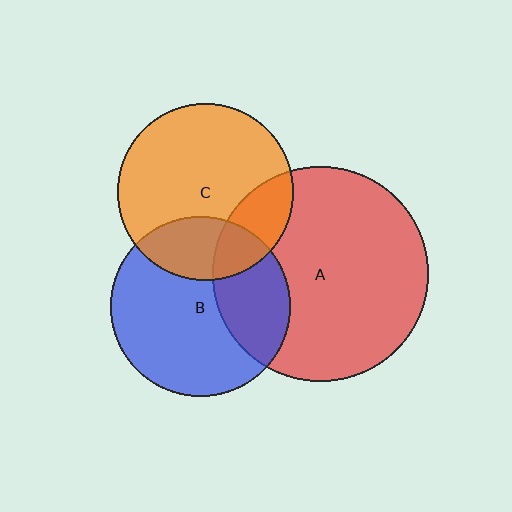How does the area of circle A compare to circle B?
Approximately 1.4 times.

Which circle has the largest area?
Circle A (red).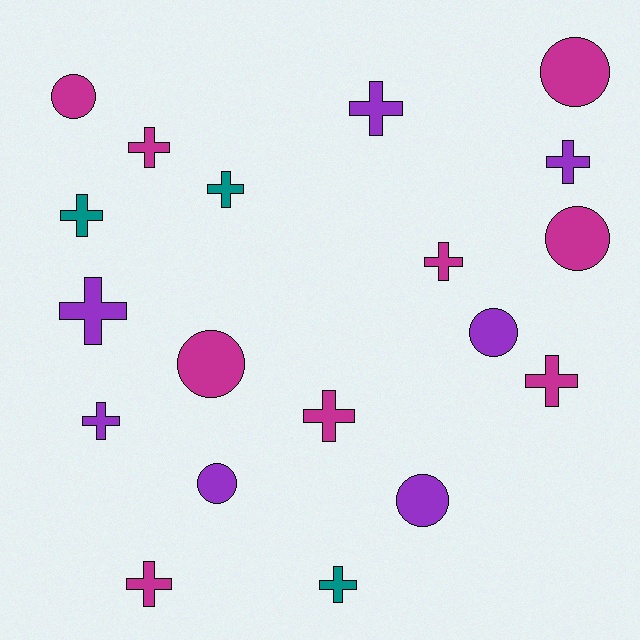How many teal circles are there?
There are no teal circles.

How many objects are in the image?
There are 19 objects.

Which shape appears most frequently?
Cross, with 12 objects.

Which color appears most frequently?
Magenta, with 9 objects.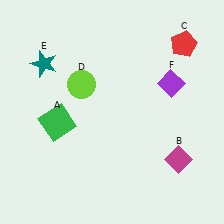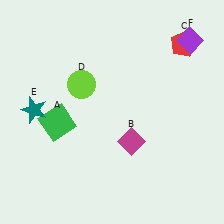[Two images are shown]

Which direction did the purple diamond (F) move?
The purple diamond (F) moved up.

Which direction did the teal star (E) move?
The teal star (E) moved down.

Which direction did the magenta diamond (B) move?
The magenta diamond (B) moved left.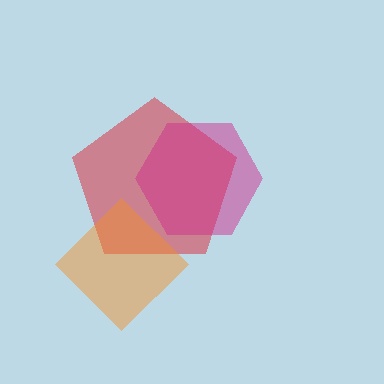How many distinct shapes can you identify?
There are 3 distinct shapes: a red pentagon, an orange diamond, a magenta hexagon.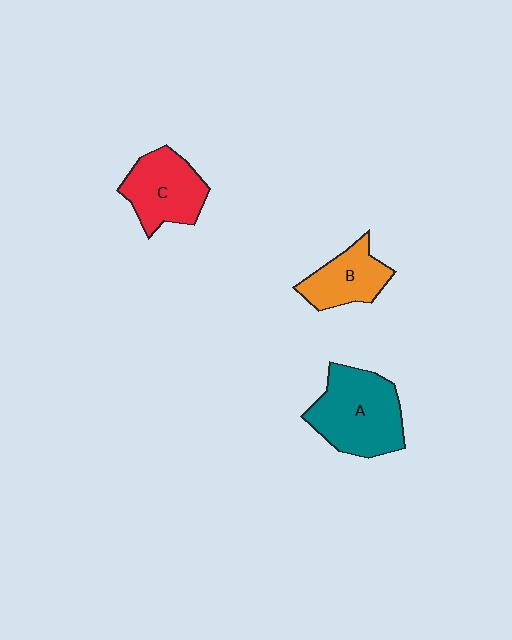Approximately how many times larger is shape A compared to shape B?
Approximately 1.7 times.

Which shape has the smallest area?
Shape B (orange).